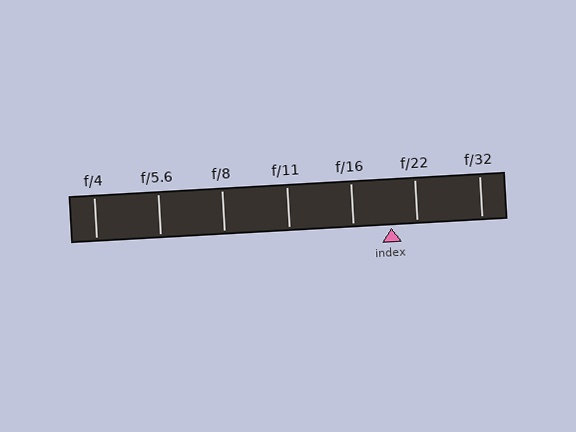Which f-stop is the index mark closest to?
The index mark is closest to f/22.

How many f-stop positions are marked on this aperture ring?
There are 7 f-stop positions marked.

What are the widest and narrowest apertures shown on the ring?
The widest aperture shown is f/4 and the narrowest is f/32.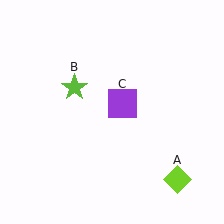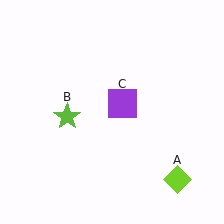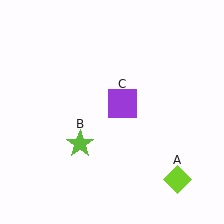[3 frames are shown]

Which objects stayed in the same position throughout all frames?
Lime diamond (object A) and purple square (object C) remained stationary.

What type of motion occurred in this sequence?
The lime star (object B) rotated counterclockwise around the center of the scene.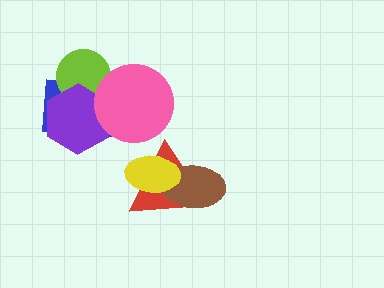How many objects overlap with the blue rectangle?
3 objects overlap with the blue rectangle.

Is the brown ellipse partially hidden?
Yes, it is partially covered by another shape.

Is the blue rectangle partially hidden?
Yes, it is partially covered by another shape.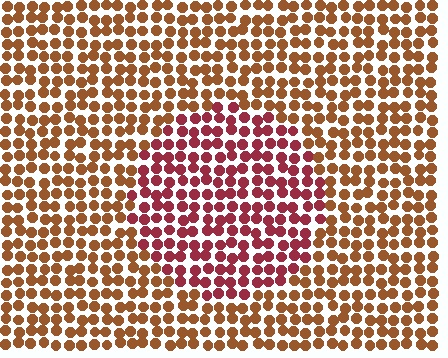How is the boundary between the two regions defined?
The boundary is defined purely by a slight shift in hue (about 36 degrees). Spacing, size, and orientation are identical on both sides.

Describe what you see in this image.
The image is filled with small brown elements in a uniform arrangement. A circle-shaped region is visible where the elements are tinted to a slightly different hue, forming a subtle color boundary.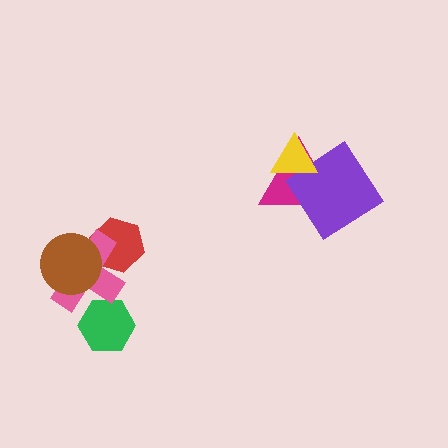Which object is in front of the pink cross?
The brown circle is in front of the pink cross.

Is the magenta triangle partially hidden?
Yes, it is partially covered by another shape.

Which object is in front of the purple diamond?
The yellow triangle is in front of the purple diamond.